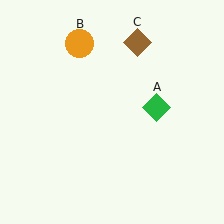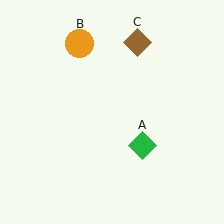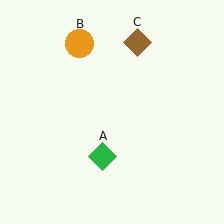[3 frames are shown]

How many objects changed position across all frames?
1 object changed position: green diamond (object A).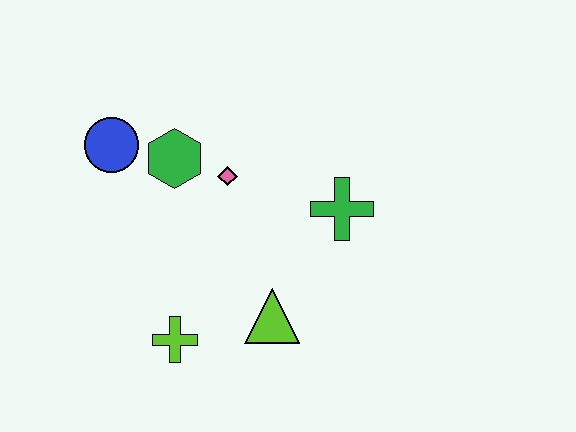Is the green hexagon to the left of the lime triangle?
Yes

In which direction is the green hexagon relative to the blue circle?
The green hexagon is to the right of the blue circle.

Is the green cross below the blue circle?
Yes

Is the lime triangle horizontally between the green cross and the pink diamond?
Yes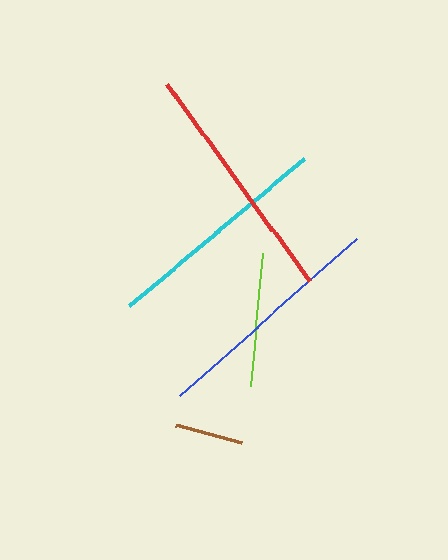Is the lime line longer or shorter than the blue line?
The blue line is longer than the lime line.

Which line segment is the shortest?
The brown line is the shortest at approximately 68 pixels.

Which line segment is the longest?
The red line is the longest at approximately 244 pixels.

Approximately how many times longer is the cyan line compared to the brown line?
The cyan line is approximately 3.3 times the length of the brown line.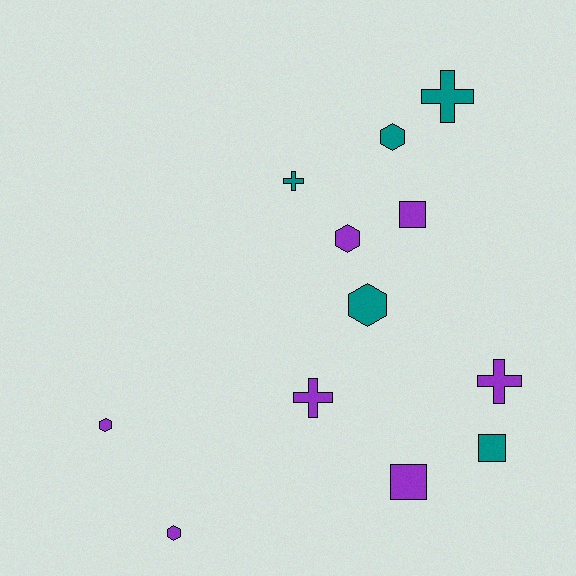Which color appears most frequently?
Purple, with 7 objects.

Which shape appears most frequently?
Hexagon, with 5 objects.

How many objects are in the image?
There are 12 objects.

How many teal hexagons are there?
There are 2 teal hexagons.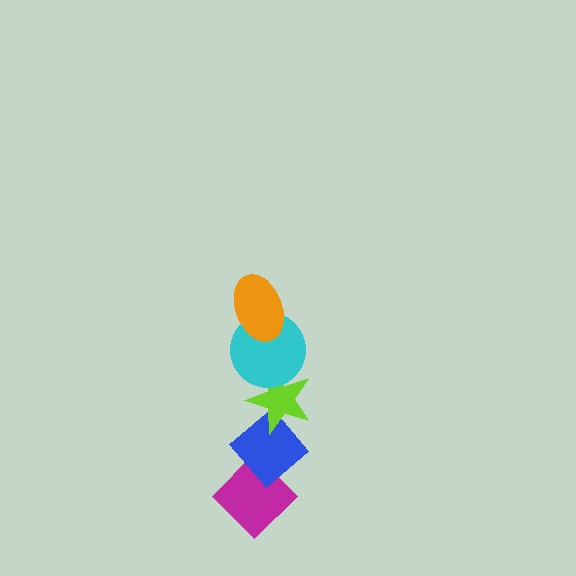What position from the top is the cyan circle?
The cyan circle is 2nd from the top.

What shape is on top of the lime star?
The cyan circle is on top of the lime star.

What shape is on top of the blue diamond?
The lime star is on top of the blue diamond.